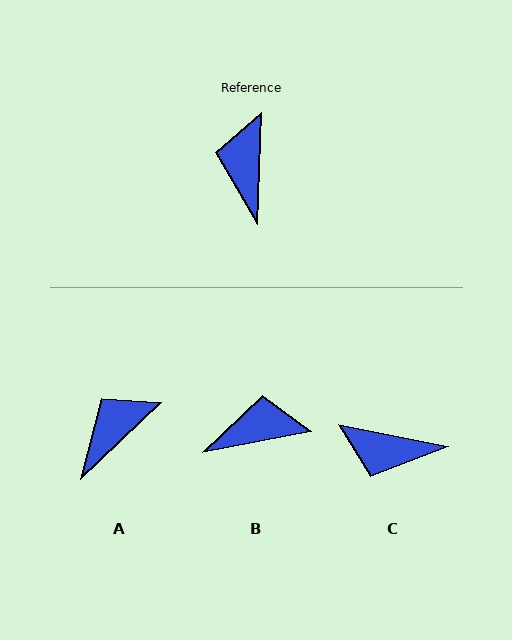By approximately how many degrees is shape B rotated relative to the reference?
Approximately 77 degrees clockwise.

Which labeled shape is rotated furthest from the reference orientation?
C, about 81 degrees away.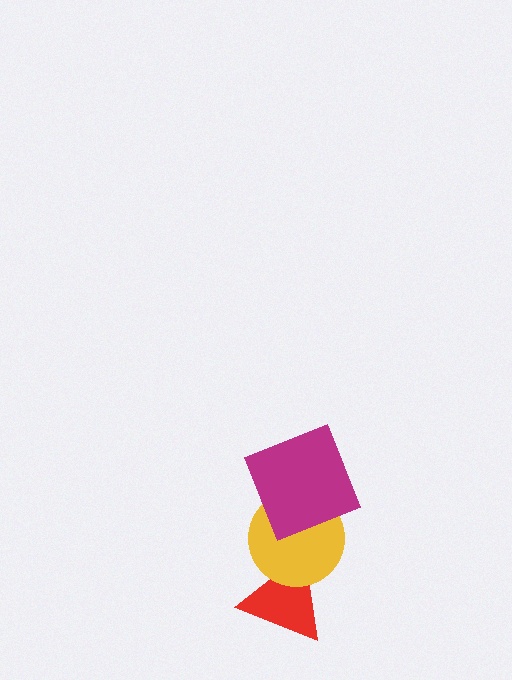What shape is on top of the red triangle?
The yellow circle is on top of the red triangle.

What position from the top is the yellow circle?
The yellow circle is 2nd from the top.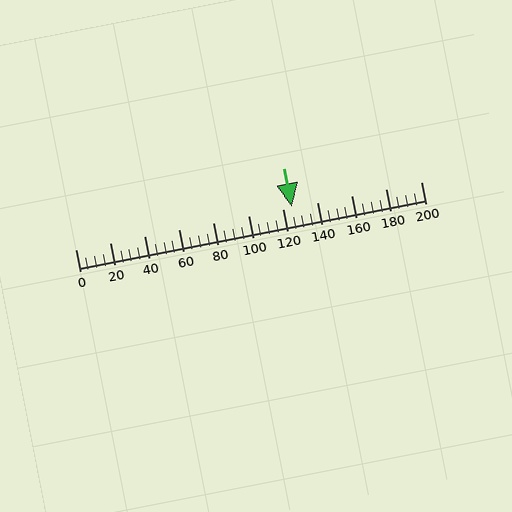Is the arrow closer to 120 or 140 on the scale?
The arrow is closer to 120.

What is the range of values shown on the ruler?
The ruler shows values from 0 to 200.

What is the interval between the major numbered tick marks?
The major tick marks are spaced 20 units apart.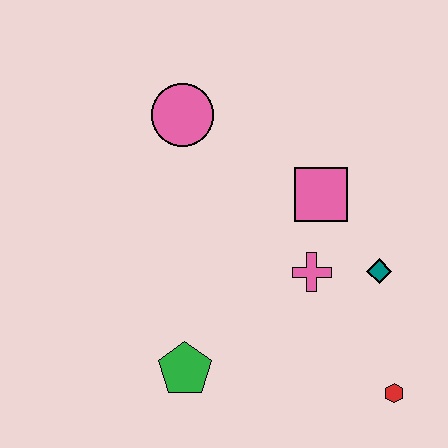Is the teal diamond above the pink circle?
No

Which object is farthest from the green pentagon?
The pink circle is farthest from the green pentagon.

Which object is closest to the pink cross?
The teal diamond is closest to the pink cross.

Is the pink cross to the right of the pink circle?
Yes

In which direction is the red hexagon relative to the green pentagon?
The red hexagon is to the right of the green pentagon.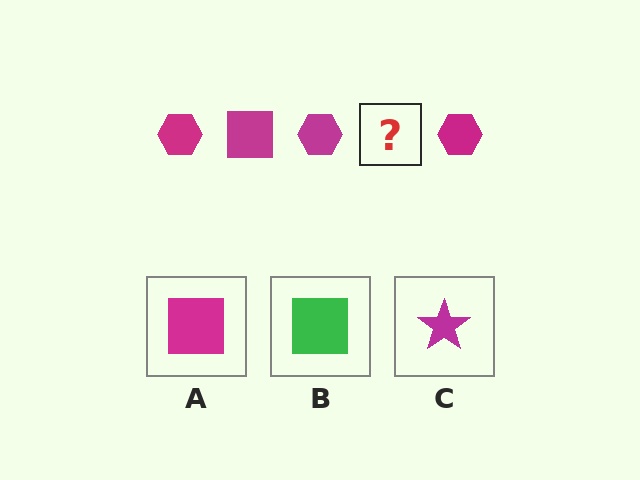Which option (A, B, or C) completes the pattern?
A.